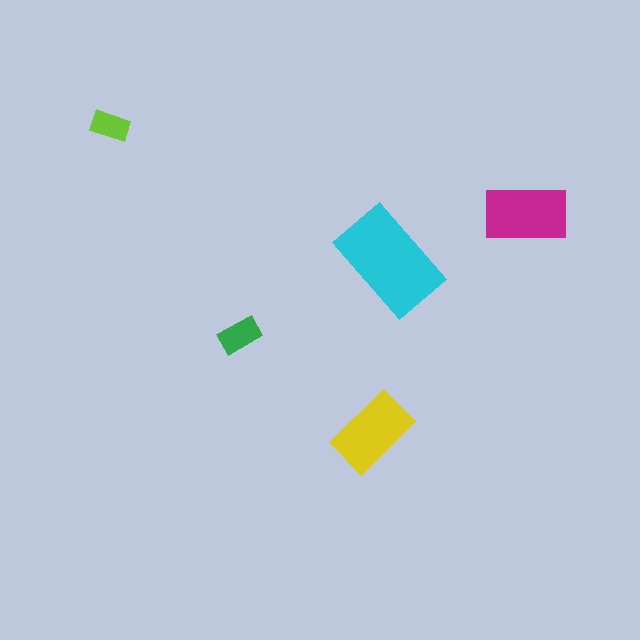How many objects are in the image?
There are 5 objects in the image.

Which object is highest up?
The lime rectangle is topmost.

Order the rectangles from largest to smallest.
the cyan one, the magenta one, the yellow one, the green one, the lime one.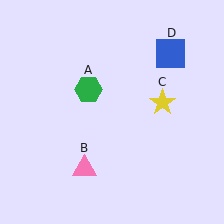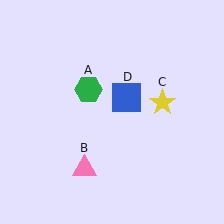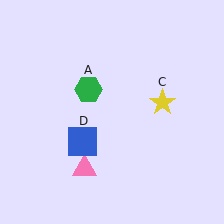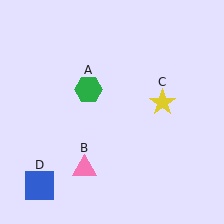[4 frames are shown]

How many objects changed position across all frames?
1 object changed position: blue square (object D).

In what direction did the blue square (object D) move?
The blue square (object D) moved down and to the left.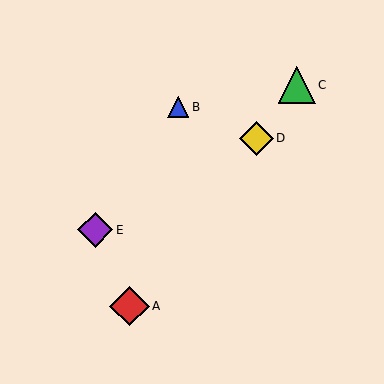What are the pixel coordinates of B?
Object B is at (178, 107).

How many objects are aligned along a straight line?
3 objects (A, C, D) are aligned along a straight line.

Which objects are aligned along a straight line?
Objects A, C, D are aligned along a straight line.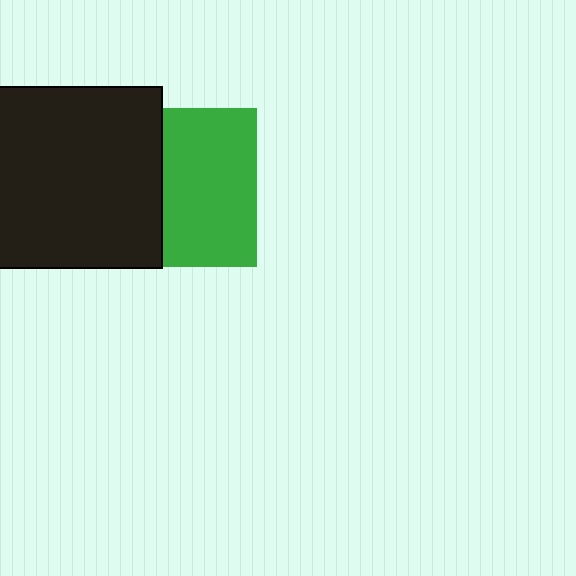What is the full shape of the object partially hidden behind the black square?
The partially hidden object is a green square.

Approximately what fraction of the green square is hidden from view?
Roughly 41% of the green square is hidden behind the black square.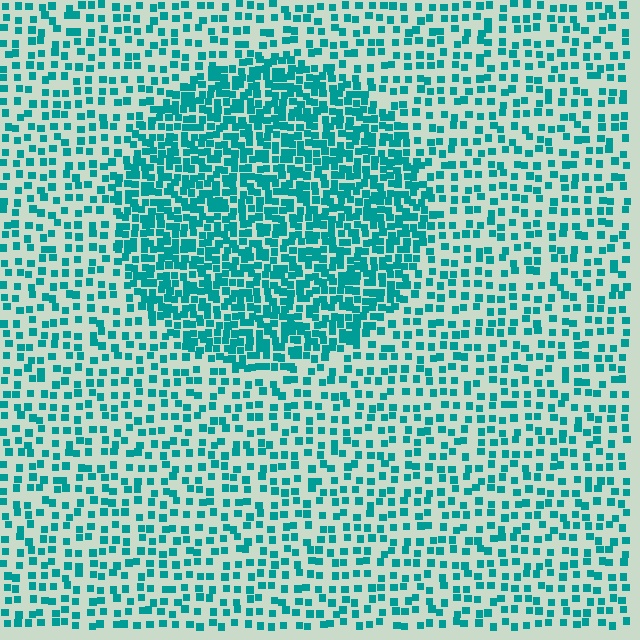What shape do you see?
I see a circle.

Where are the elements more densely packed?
The elements are more densely packed inside the circle boundary.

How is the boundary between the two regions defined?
The boundary is defined by a change in element density (approximately 2.2x ratio). All elements are the same color, size, and shape.